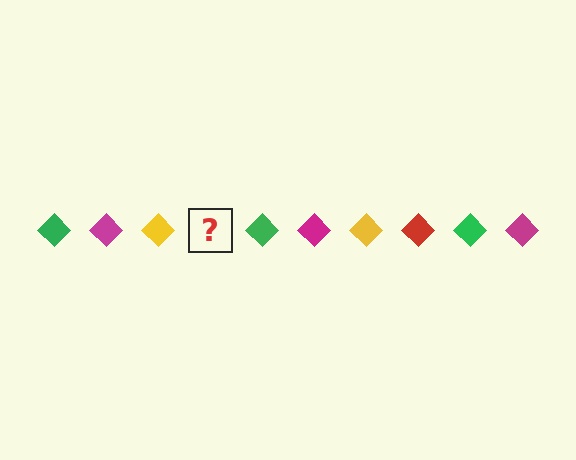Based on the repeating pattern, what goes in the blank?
The blank should be a red diamond.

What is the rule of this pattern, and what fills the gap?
The rule is that the pattern cycles through green, magenta, yellow, red diamonds. The gap should be filled with a red diamond.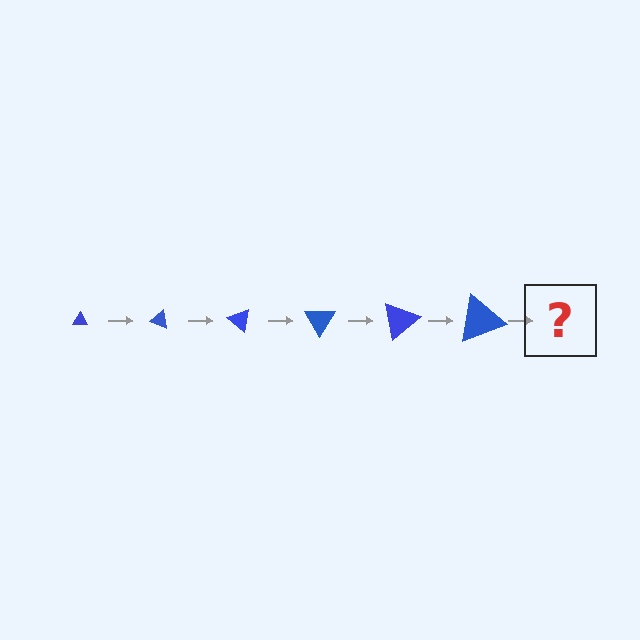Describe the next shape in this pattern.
It should be a triangle, larger than the previous one and rotated 120 degrees from the start.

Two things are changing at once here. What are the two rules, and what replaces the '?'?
The two rules are that the triangle grows larger each step and it rotates 20 degrees each step. The '?' should be a triangle, larger than the previous one and rotated 120 degrees from the start.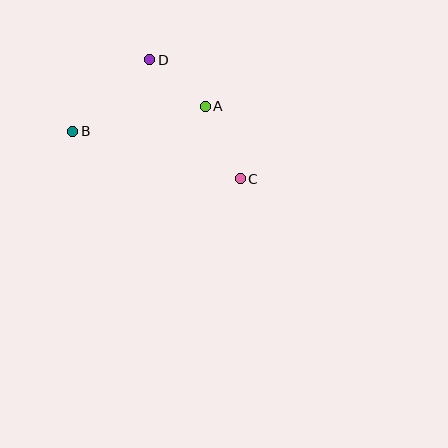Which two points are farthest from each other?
Points B and C are farthest from each other.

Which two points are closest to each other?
Points A and D are closest to each other.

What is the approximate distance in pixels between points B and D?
The distance between B and D is approximately 105 pixels.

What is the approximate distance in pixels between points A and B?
The distance between A and B is approximately 135 pixels.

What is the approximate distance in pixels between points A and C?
The distance between A and C is approximately 80 pixels.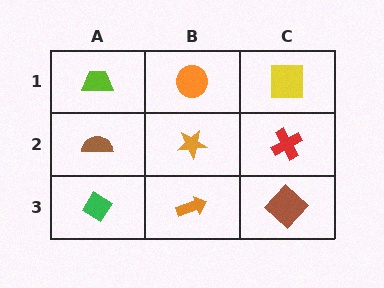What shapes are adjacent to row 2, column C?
A yellow square (row 1, column C), a brown diamond (row 3, column C), an orange star (row 2, column B).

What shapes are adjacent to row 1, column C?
A red cross (row 2, column C), an orange circle (row 1, column B).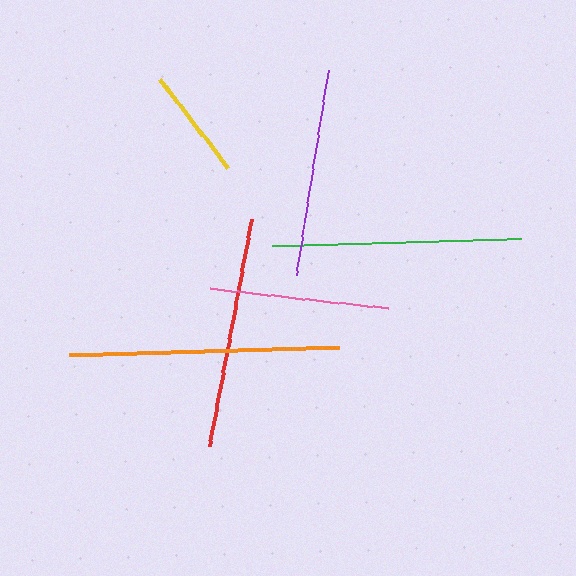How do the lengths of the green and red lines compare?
The green and red lines are approximately the same length.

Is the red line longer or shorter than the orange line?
The orange line is longer than the red line.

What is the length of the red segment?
The red segment is approximately 231 pixels long.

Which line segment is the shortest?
The yellow line is the shortest at approximately 112 pixels.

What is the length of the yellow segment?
The yellow segment is approximately 112 pixels long.